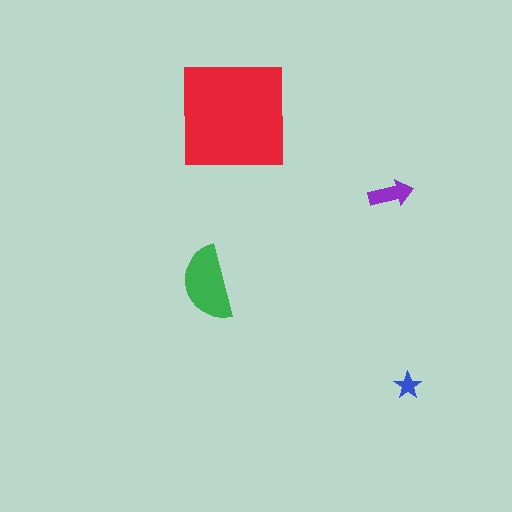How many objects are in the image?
There are 4 objects in the image.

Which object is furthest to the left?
The green semicircle is leftmost.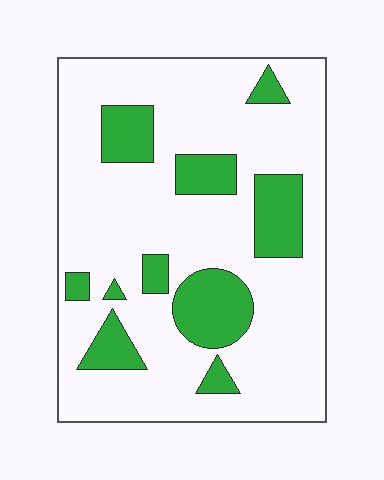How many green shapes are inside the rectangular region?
10.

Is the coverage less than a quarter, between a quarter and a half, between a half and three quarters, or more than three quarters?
Less than a quarter.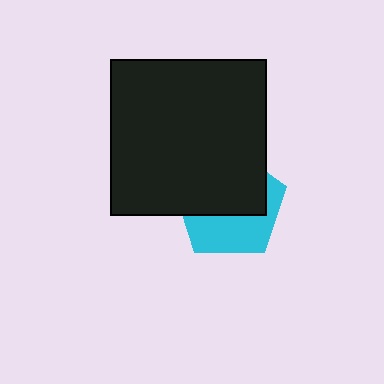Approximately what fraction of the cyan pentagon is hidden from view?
Roughly 57% of the cyan pentagon is hidden behind the black square.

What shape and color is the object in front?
The object in front is a black square.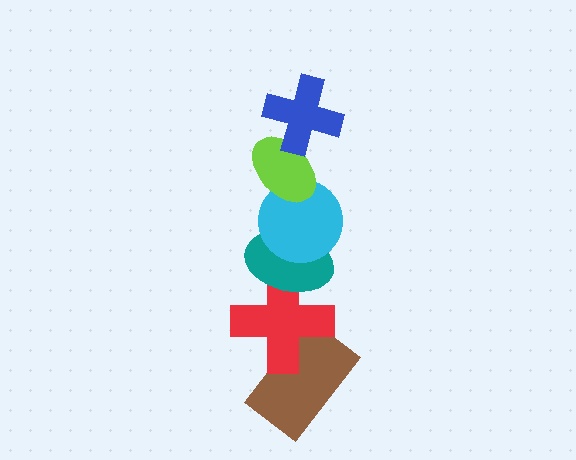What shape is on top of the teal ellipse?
The cyan circle is on top of the teal ellipse.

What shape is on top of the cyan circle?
The lime ellipse is on top of the cyan circle.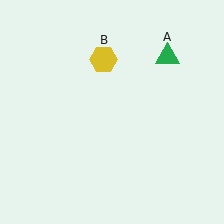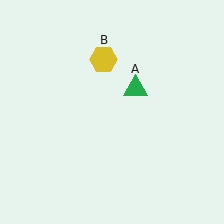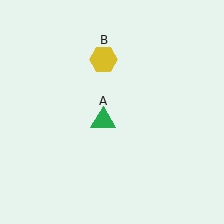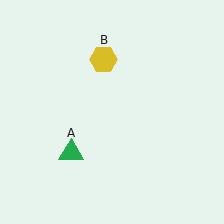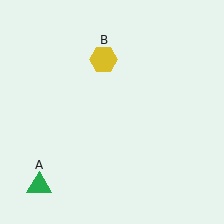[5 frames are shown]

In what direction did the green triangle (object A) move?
The green triangle (object A) moved down and to the left.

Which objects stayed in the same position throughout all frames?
Yellow hexagon (object B) remained stationary.